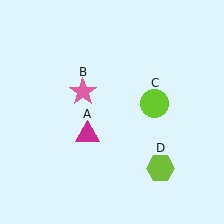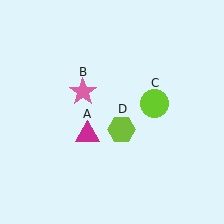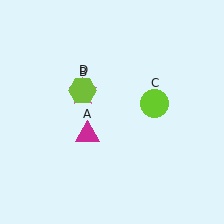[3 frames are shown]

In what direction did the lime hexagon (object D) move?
The lime hexagon (object D) moved up and to the left.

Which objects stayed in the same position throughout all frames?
Magenta triangle (object A) and pink star (object B) and lime circle (object C) remained stationary.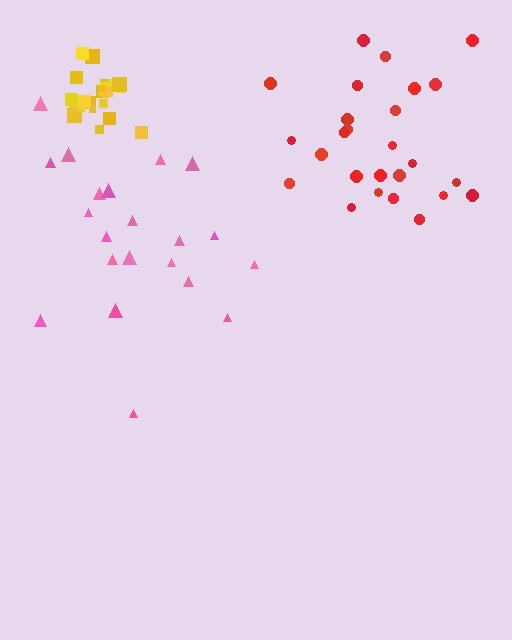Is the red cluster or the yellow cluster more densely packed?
Yellow.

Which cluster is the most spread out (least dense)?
Pink.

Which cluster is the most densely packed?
Yellow.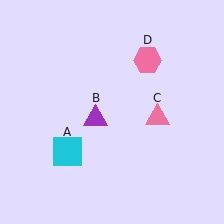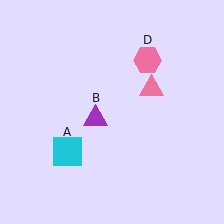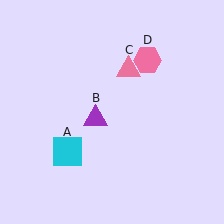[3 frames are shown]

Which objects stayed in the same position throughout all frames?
Cyan square (object A) and purple triangle (object B) and pink hexagon (object D) remained stationary.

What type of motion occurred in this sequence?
The pink triangle (object C) rotated counterclockwise around the center of the scene.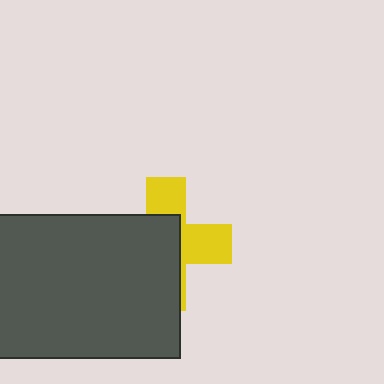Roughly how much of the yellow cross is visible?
A small part of it is visible (roughly 41%).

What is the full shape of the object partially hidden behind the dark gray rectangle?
The partially hidden object is a yellow cross.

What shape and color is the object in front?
The object in front is a dark gray rectangle.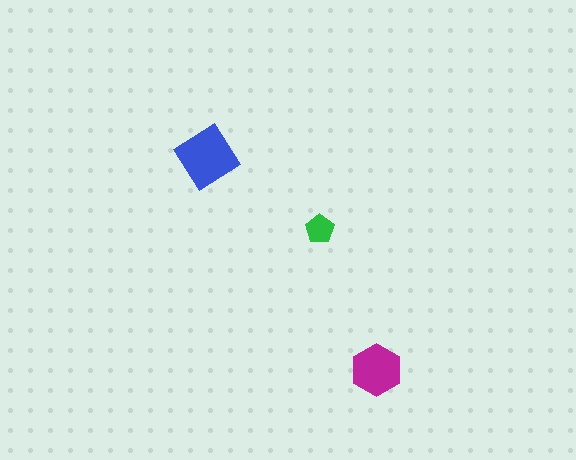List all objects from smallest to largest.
The green pentagon, the magenta hexagon, the blue diamond.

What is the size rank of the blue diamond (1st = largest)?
1st.